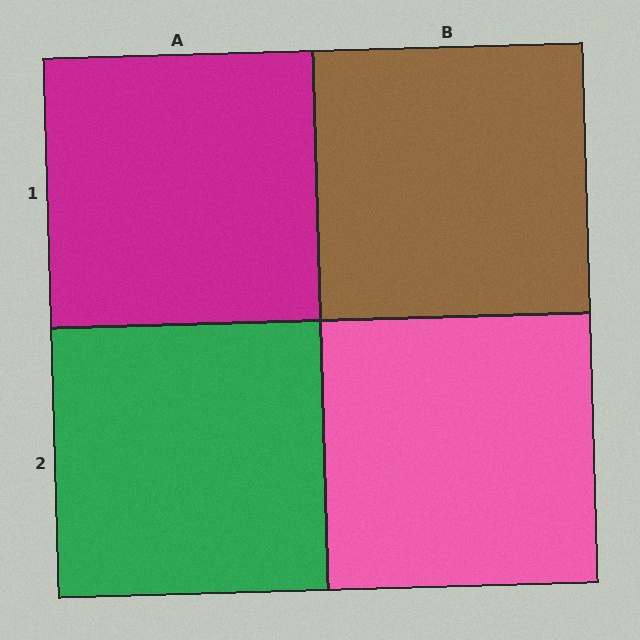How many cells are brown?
1 cell is brown.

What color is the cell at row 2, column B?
Pink.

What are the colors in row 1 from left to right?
Magenta, brown.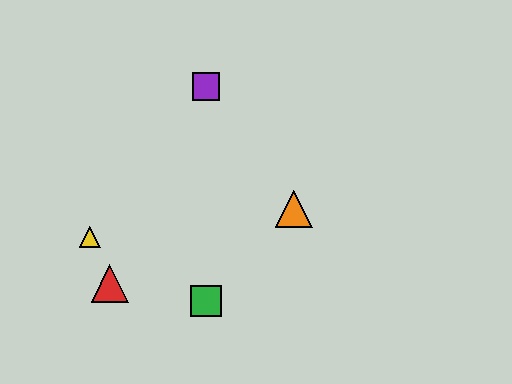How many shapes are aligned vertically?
3 shapes (the blue triangle, the green square, the purple square) are aligned vertically.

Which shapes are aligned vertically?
The blue triangle, the green square, the purple square are aligned vertically.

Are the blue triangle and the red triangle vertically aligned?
No, the blue triangle is at x≈206 and the red triangle is at x≈110.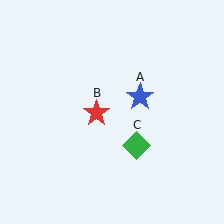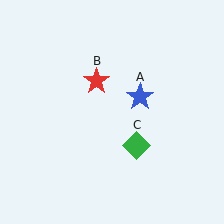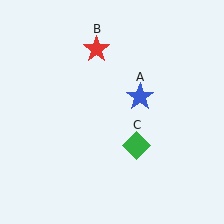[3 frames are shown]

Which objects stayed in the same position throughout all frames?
Blue star (object A) and green diamond (object C) remained stationary.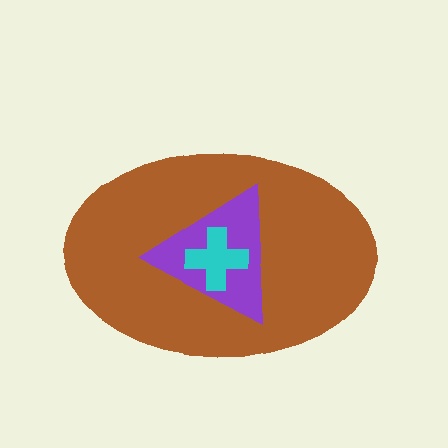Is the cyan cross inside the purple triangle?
Yes.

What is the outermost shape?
The brown ellipse.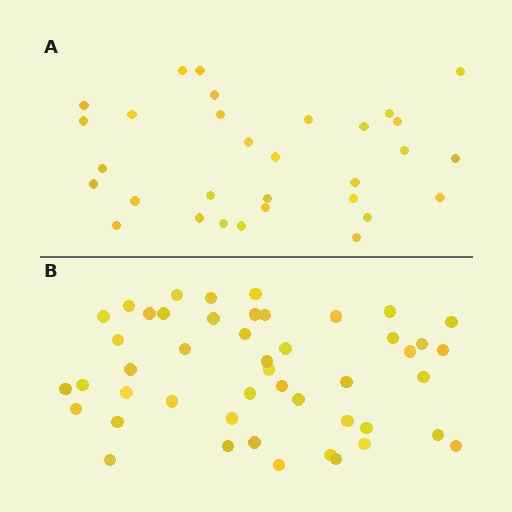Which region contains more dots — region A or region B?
Region B (the bottom region) has more dots.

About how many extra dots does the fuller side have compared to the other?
Region B has approximately 15 more dots than region A.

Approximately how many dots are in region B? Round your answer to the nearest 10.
About 50 dots. (The exact count is 47, which rounds to 50.)